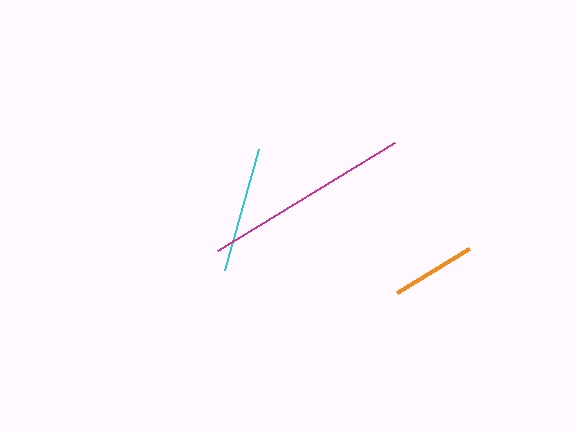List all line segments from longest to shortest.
From longest to shortest: magenta, cyan, orange.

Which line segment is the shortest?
The orange line is the shortest at approximately 84 pixels.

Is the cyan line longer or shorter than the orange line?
The cyan line is longer than the orange line.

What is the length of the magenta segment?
The magenta segment is approximately 208 pixels long.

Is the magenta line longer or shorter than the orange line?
The magenta line is longer than the orange line.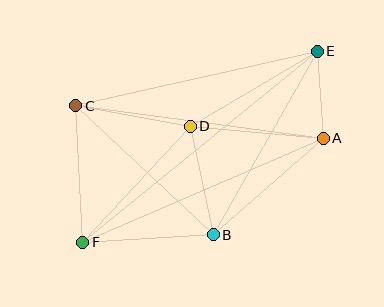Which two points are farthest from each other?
Points E and F are farthest from each other.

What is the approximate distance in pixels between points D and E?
The distance between D and E is approximately 147 pixels.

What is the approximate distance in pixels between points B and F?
The distance between B and F is approximately 131 pixels.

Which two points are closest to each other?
Points A and E are closest to each other.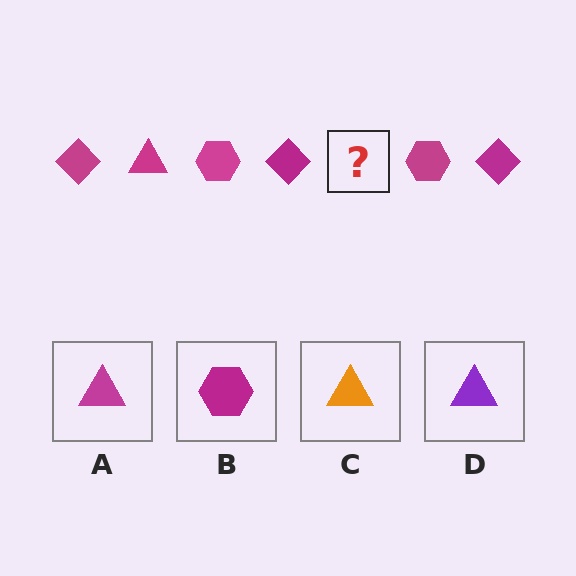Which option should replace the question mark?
Option A.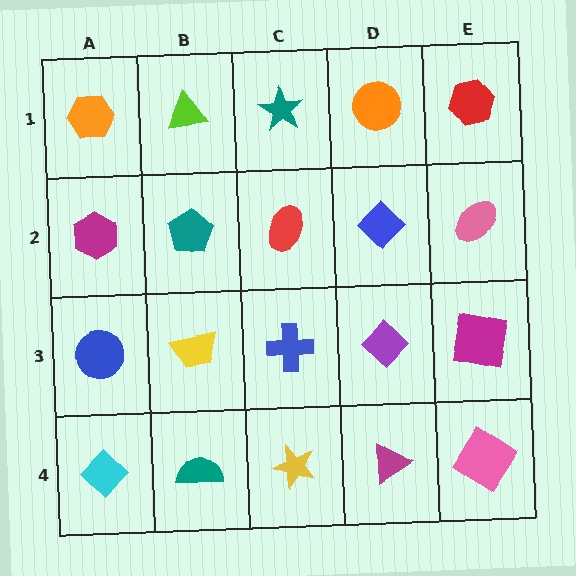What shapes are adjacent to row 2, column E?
A red hexagon (row 1, column E), a magenta square (row 3, column E), a blue diamond (row 2, column D).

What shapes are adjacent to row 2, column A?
An orange hexagon (row 1, column A), a blue circle (row 3, column A), a teal pentagon (row 2, column B).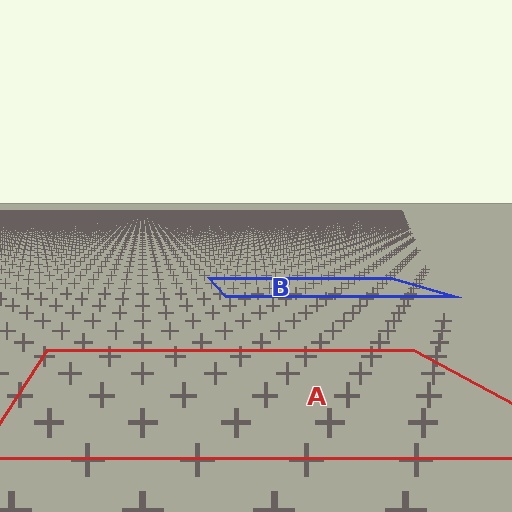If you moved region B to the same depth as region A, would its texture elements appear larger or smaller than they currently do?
They would appear larger. At a closer depth, the same texture elements are projected at a bigger on-screen size.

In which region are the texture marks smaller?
The texture marks are smaller in region B, because it is farther away.